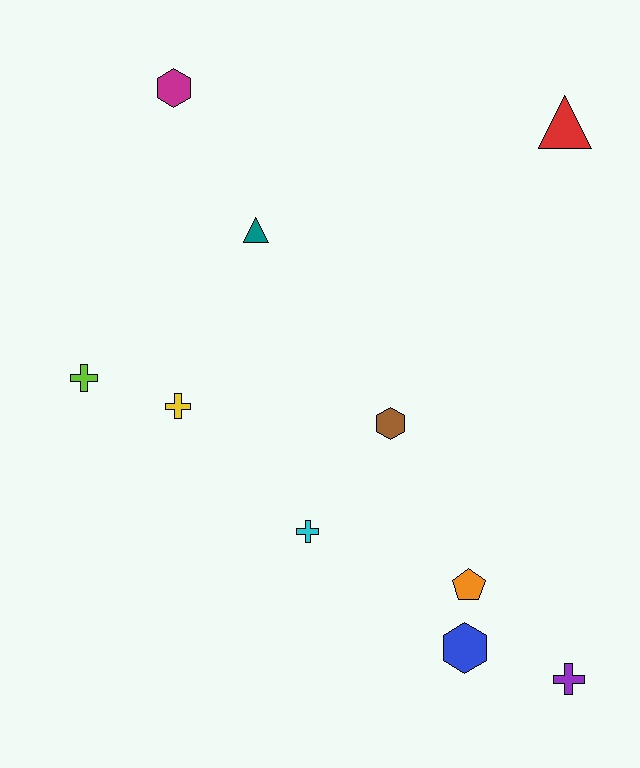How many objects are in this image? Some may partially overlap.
There are 10 objects.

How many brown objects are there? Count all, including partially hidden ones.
There is 1 brown object.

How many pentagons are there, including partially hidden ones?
There is 1 pentagon.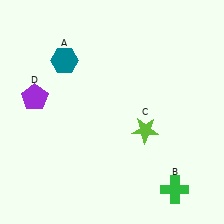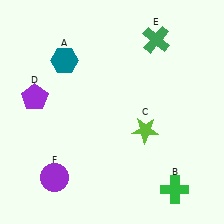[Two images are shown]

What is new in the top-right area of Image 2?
A green cross (E) was added in the top-right area of Image 2.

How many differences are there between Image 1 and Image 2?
There are 2 differences between the two images.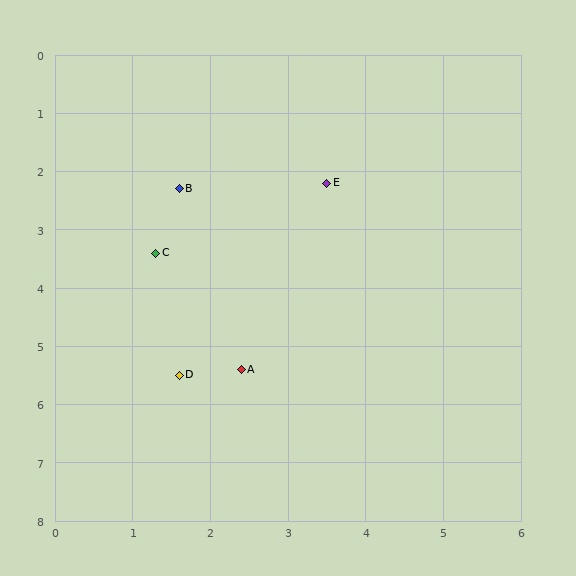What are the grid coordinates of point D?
Point D is at approximately (1.6, 5.5).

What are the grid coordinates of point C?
Point C is at approximately (1.3, 3.4).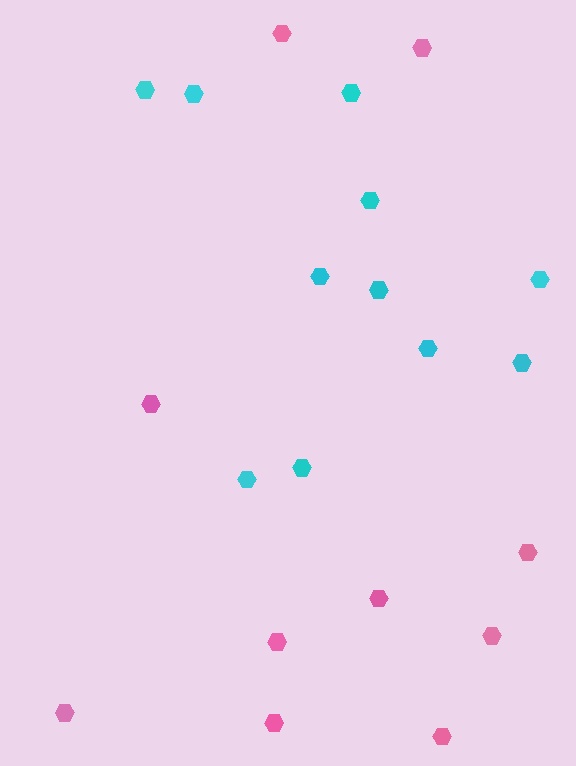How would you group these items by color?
There are 2 groups: one group of pink hexagons (10) and one group of cyan hexagons (11).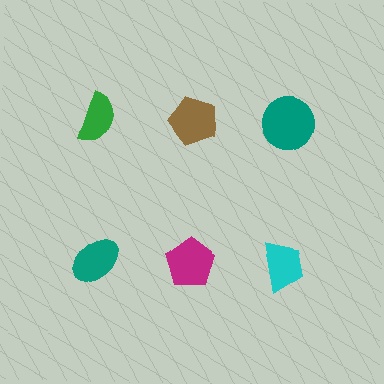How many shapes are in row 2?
3 shapes.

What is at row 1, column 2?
A brown pentagon.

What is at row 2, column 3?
A cyan trapezoid.